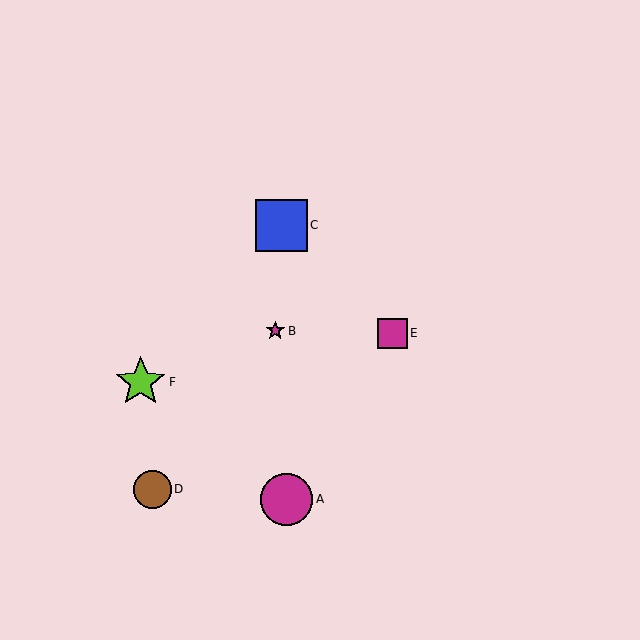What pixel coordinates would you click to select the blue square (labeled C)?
Click at (282, 225) to select the blue square C.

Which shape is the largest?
The magenta circle (labeled A) is the largest.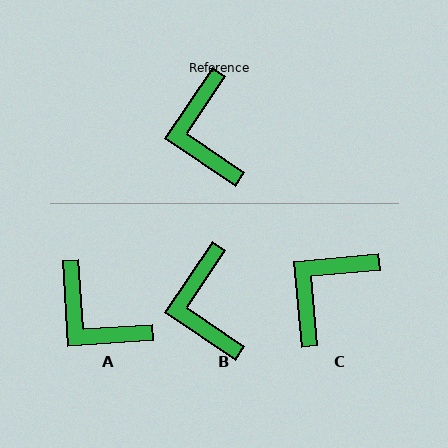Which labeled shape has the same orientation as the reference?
B.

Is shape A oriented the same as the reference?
No, it is off by about 37 degrees.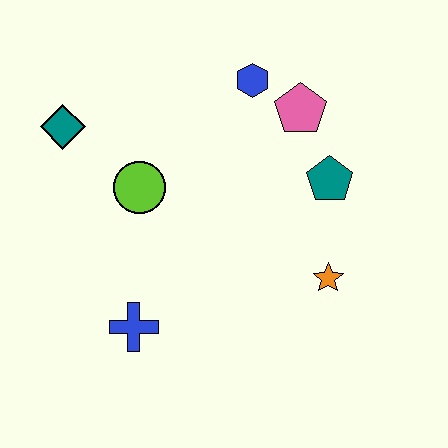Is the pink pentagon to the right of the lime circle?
Yes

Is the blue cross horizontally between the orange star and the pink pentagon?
No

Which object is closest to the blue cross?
The lime circle is closest to the blue cross.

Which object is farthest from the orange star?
The teal diamond is farthest from the orange star.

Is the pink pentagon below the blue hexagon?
Yes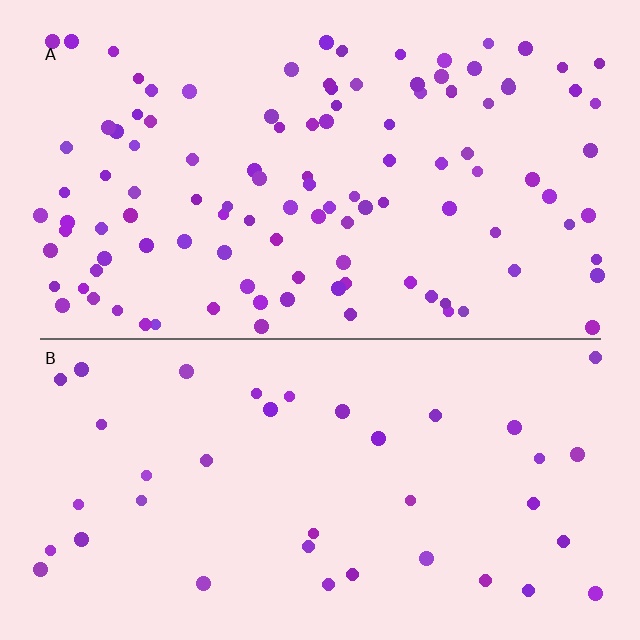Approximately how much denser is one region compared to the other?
Approximately 2.9× — region A over region B.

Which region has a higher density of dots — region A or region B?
A (the top).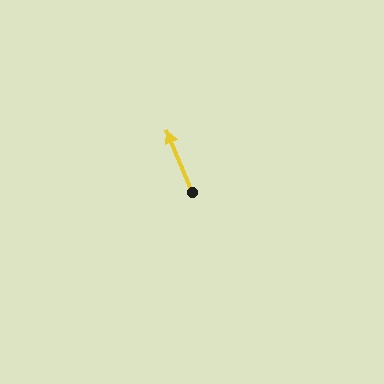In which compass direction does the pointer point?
North.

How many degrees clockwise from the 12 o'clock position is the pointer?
Approximately 338 degrees.